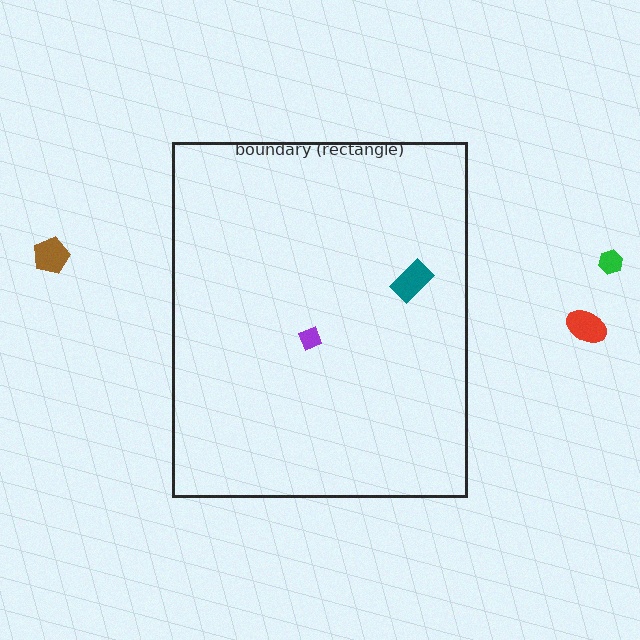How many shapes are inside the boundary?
2 inside, 3 outside.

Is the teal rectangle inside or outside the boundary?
Inside.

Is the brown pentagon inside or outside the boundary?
Outside.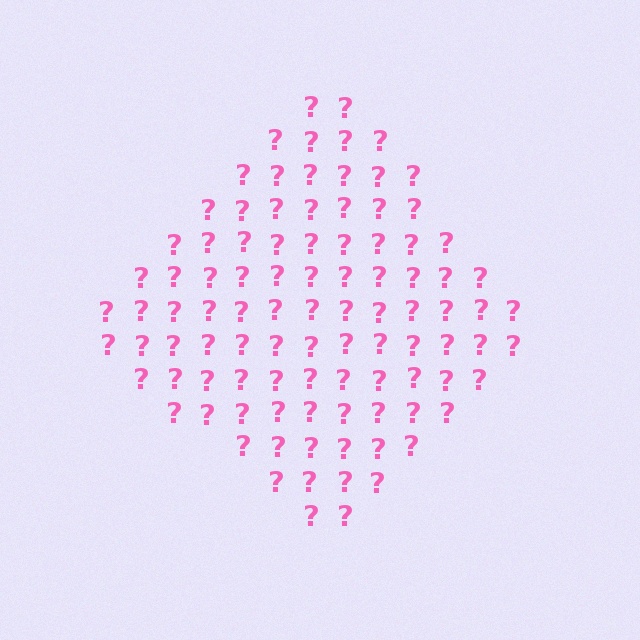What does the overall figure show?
The overall figure shows a diamond.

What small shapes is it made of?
It is made of small question marks.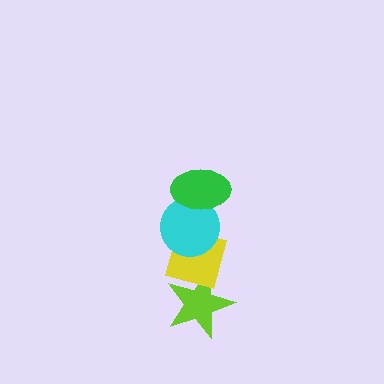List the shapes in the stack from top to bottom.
From top to bottom: the green ellipse, the cyan circle, the yellow square, the lime star.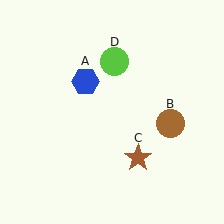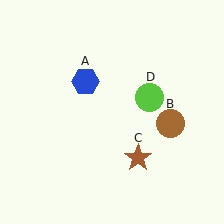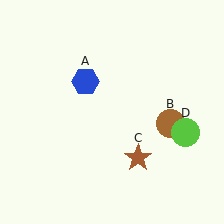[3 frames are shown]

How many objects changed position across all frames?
1 object changed position: lime circle (object D).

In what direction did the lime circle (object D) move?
The lime circle (object D) moved down and to the right.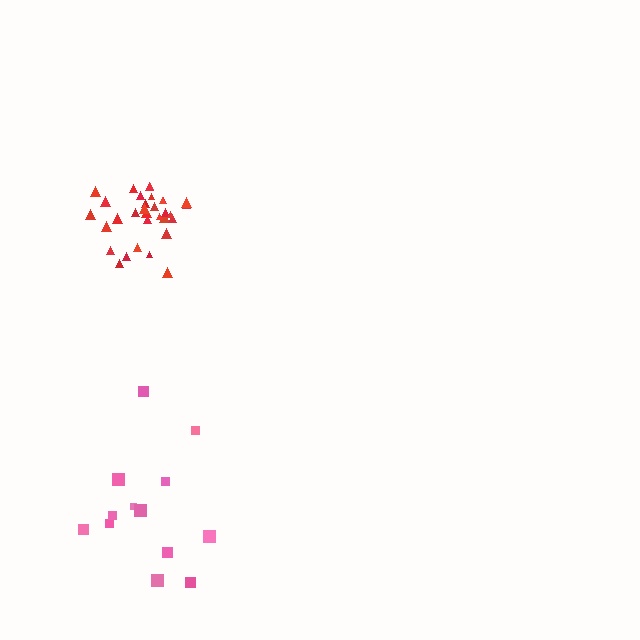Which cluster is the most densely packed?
Red.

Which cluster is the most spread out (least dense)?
Pink.